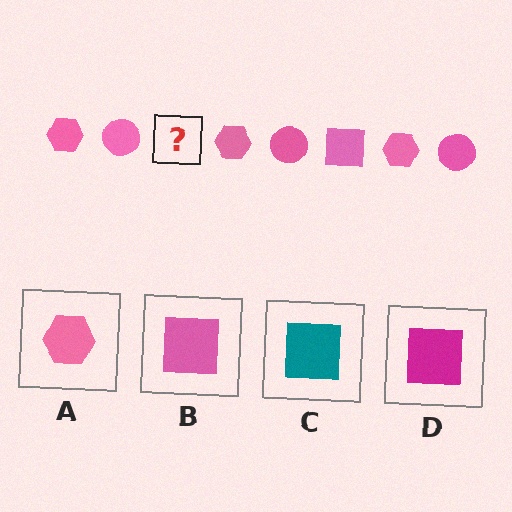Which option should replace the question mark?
Option B.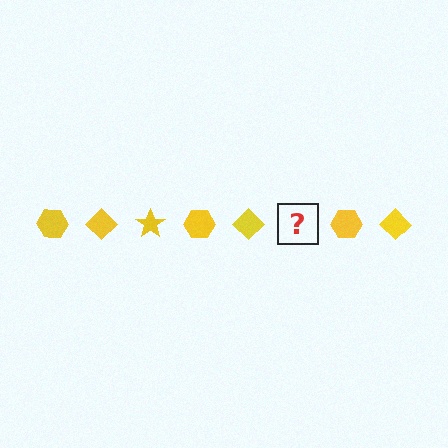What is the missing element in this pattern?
The missing element is a yellow star.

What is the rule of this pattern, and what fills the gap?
The rule is that the pattern cycles through hexagon, diamond, star shapes in yellow. The gap should be filled with a yellow star.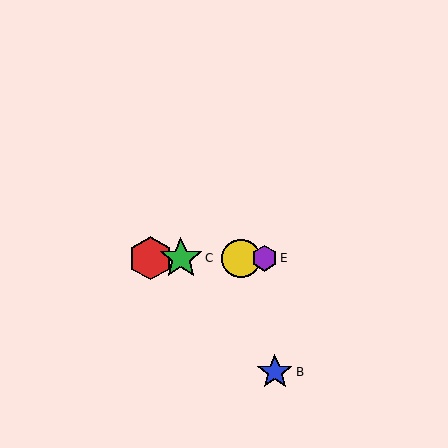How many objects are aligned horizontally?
4 objects (A, C, D, E) are aligned horizontally.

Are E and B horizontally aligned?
No, E is at y≈258 and B is at y≈372.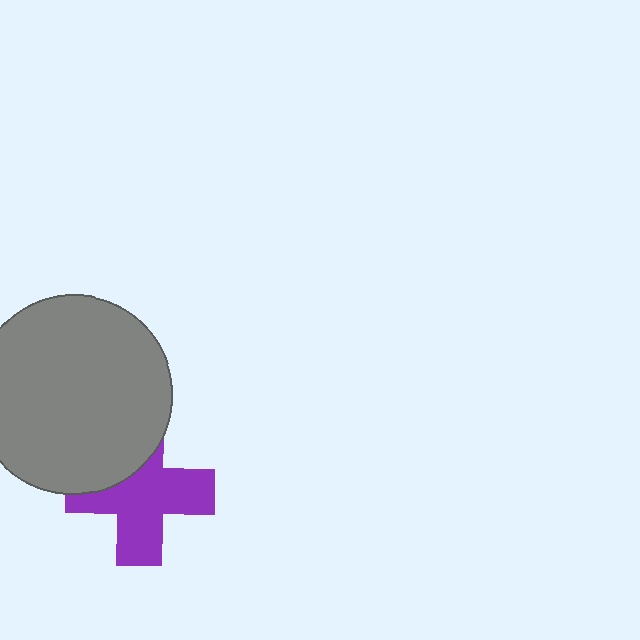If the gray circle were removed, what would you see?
You would see the complete purple cross.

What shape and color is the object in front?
The object in front is a gray circle.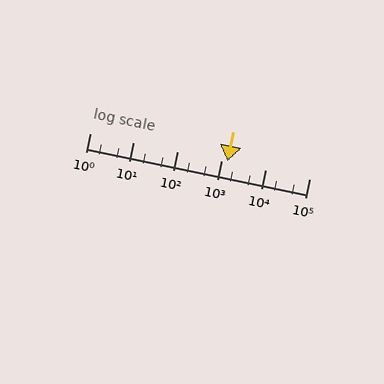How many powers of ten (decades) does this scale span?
The scale spans 5 decades, from 1 to 100000.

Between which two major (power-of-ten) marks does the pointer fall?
The pointer is between 1000 and 10000.